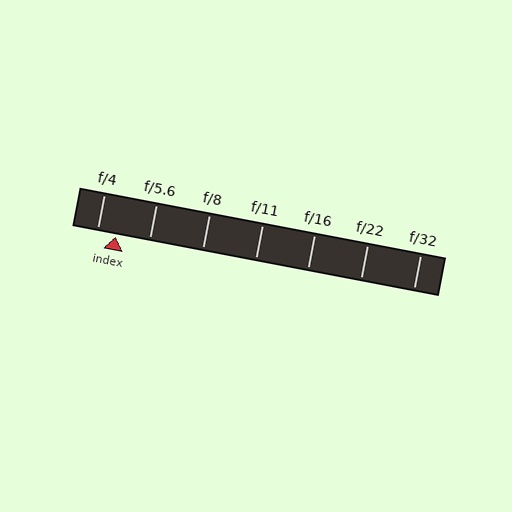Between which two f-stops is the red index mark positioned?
The index mark is between f/4 and f/5.6.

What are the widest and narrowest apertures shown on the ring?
The widest aperture shown is f/4 and the narrowest is f/32.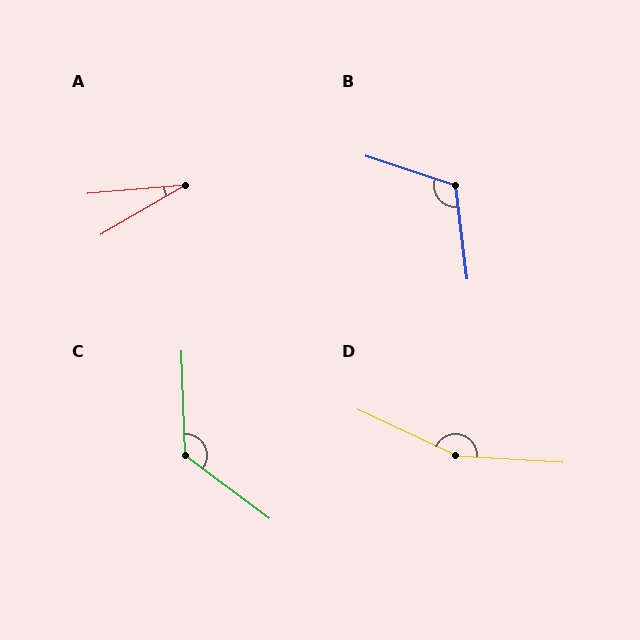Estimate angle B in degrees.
Approximately 116 degrees.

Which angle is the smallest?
A, at approximately 26 degrees.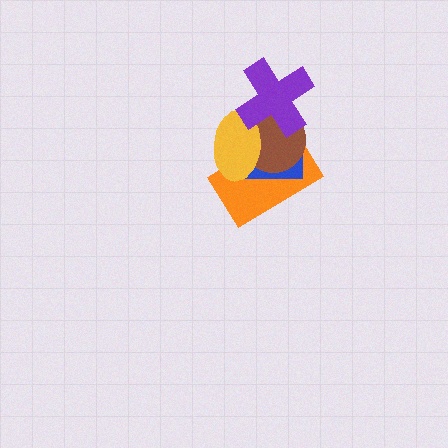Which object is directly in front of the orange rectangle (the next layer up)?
The blue rectangle is directly in front of the orange rectangle.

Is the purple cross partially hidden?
No, no other shape covers it.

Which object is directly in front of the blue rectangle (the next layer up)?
The brown circle is directly in front of the blue rectangle.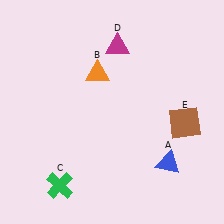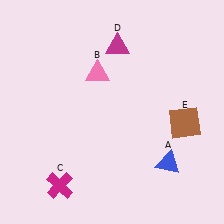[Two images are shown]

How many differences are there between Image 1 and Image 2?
There are 2 differences between the two images.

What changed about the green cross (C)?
In Image 1, C is green. In Image 2, it changed to magenta.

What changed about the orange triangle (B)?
In Image 1, B is orange. In Image 2, it changed to pink.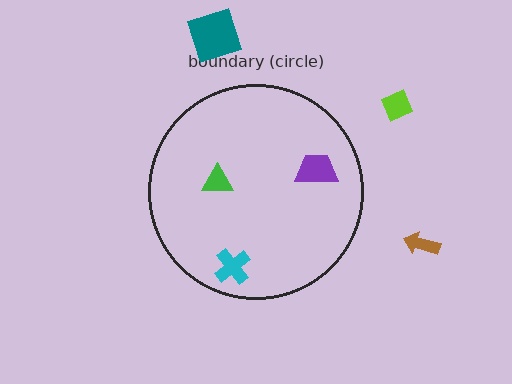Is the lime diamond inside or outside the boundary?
Outside.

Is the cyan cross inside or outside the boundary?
Inside.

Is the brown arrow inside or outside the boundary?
Outside.